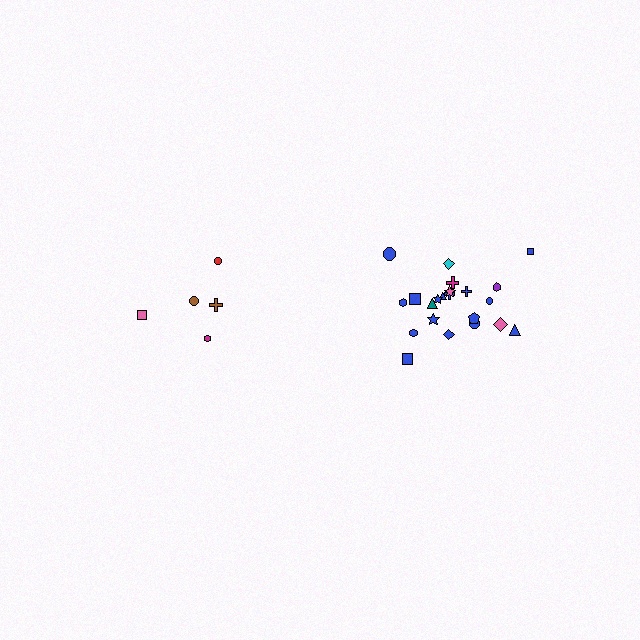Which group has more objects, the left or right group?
The right group.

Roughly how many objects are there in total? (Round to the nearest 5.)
Roughly 25 objects in total.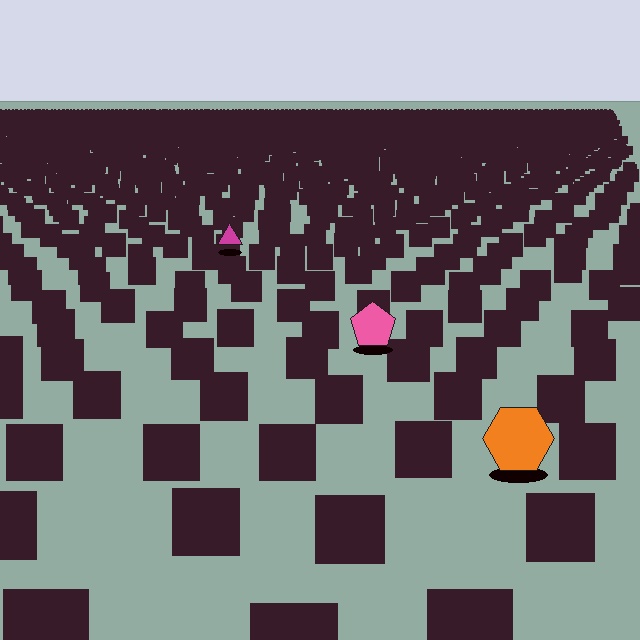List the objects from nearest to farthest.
From nearest to farthest: the orange hexagon, the pink pentagon, the magenta triangle.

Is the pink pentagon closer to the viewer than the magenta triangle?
Yes. The pink pentagon is closer — you can tell from the texture gradient: the ground texture is coarser near it.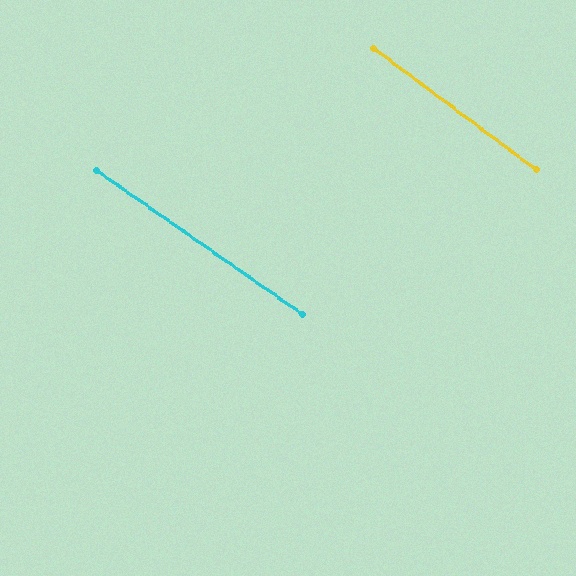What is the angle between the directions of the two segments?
Approximately 2 degrees.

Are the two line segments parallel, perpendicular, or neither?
Parallel — their directions differ by only 2.0°.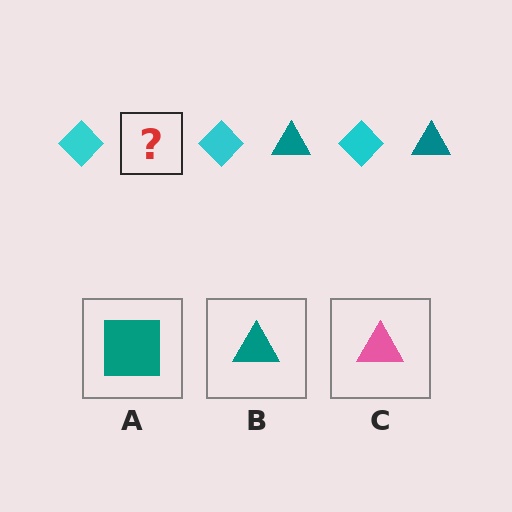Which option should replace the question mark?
Option B.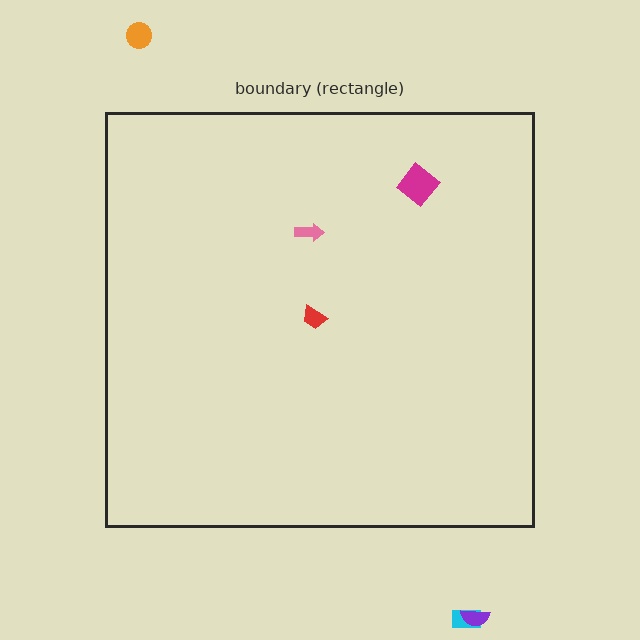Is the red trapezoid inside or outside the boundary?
Inside.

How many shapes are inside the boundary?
3 inside, 3 outside.